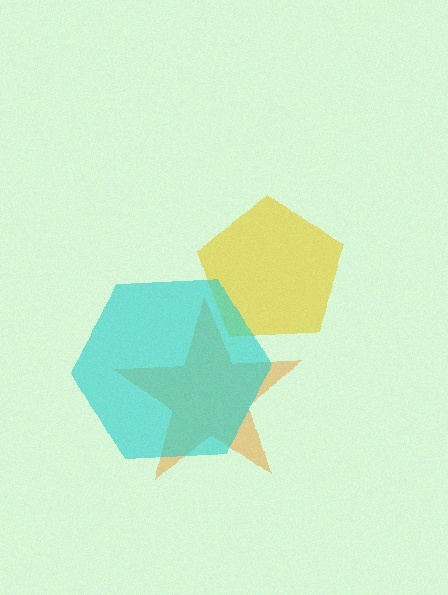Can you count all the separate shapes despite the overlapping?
Yes, there are 3 separate shapes.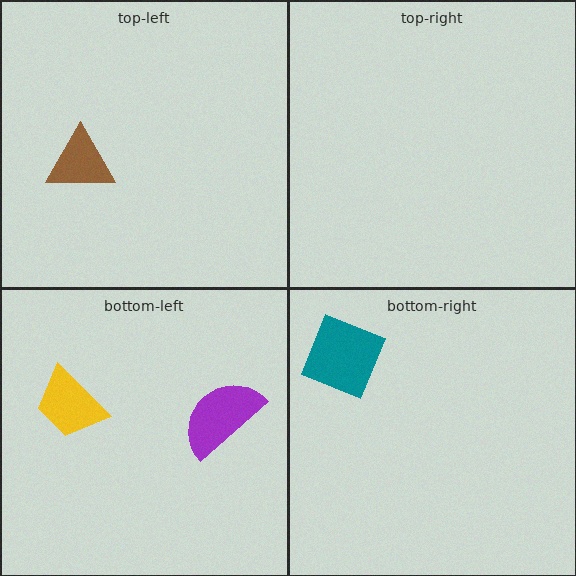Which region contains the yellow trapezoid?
The bottom-left region.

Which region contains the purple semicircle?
The bottom-left region.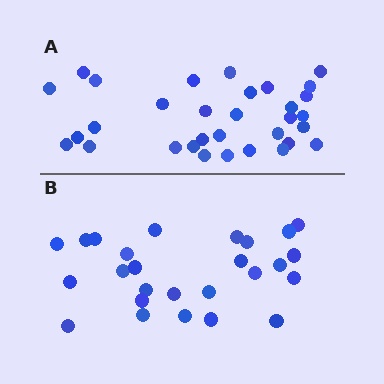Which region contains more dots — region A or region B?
Region A (the top region) has more dots.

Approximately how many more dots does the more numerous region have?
Region A has about 6 more dots than region B.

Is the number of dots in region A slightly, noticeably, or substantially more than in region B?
Region A has only slightly more — the two regions are fairly close. The ratio is roughly 1.2 to 1.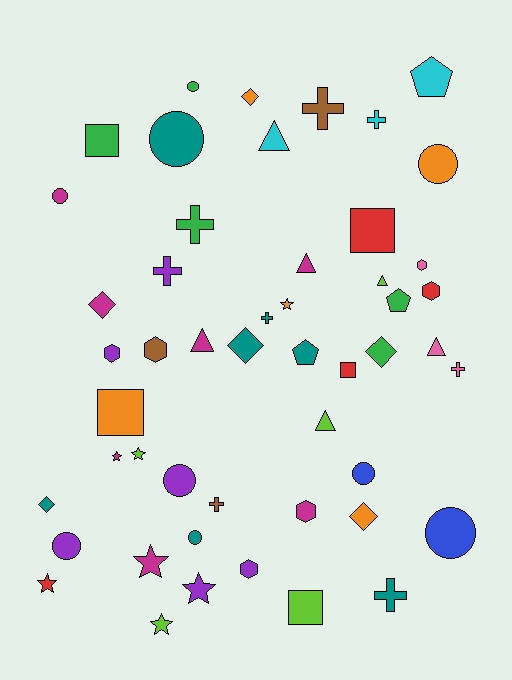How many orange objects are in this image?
There are 5 orange objects.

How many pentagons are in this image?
There are 3 pentagons.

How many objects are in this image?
There are 50 objects.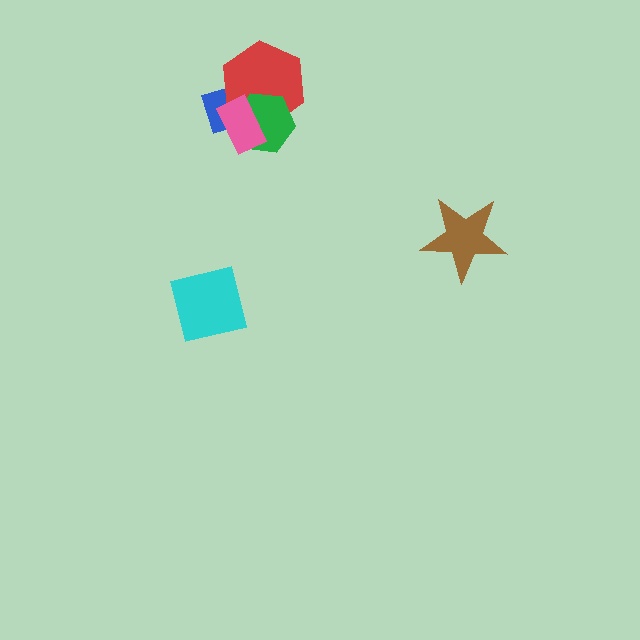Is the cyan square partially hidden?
No, no other shape covers it.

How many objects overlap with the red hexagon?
3 objects overlap with the red hexagon.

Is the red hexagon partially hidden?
Yes, it is partially covered by another shape.